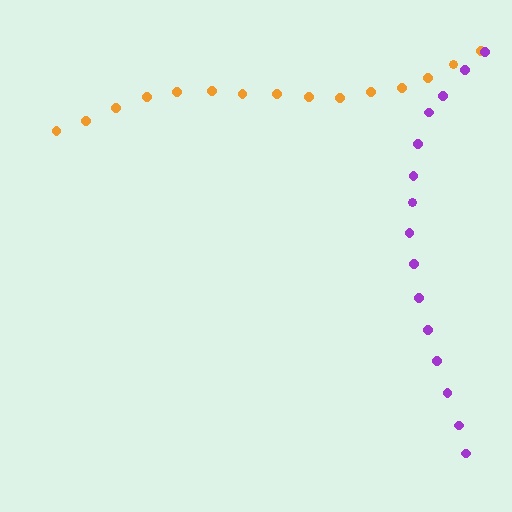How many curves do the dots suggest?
There are 2 distinct paths.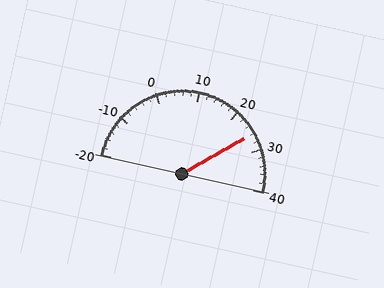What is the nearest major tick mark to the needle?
The nearest major tick mark is 30.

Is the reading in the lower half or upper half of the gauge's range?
The reading is in the upper half of the range (-20 to 40).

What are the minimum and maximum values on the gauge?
The gauge ranges from -20 to 40.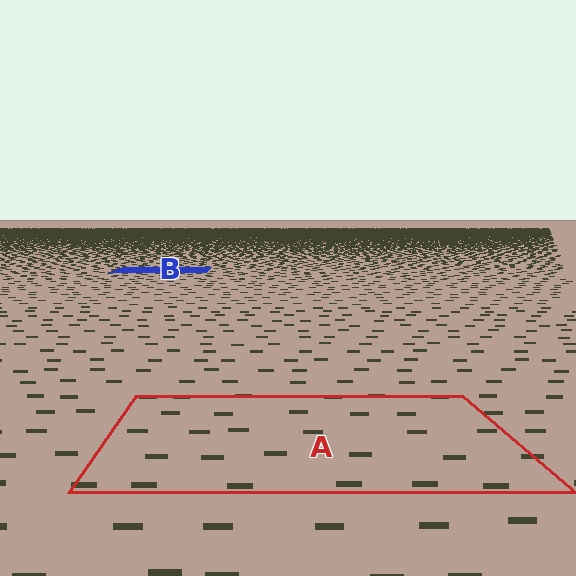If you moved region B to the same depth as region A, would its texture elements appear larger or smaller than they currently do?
They would appear larger. At a closer depth, the same texture elements are projected at a bigger on-screen size.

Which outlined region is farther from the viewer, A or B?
Region B is farther from the viewer — the texture elements inside it appear smaller and more densely packed.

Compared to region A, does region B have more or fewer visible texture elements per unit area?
Region B has more texture elements per unit area — they are packed more densely because it is farther away.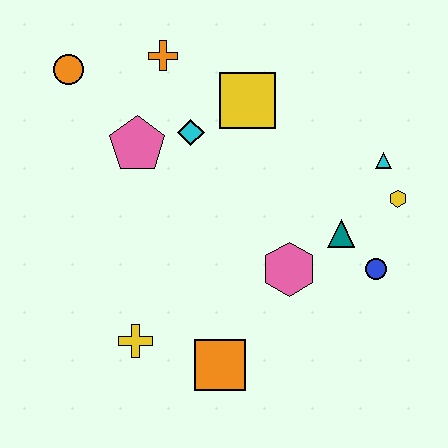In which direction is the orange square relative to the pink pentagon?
The orange square is below the pink pentagon.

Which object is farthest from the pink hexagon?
The orange circle is farthest from the pink hexagon.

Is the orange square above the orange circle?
No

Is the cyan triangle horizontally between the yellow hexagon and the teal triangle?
Yes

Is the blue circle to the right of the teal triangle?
Yes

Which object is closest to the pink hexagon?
The teal triangle is closest to the pink hexagon.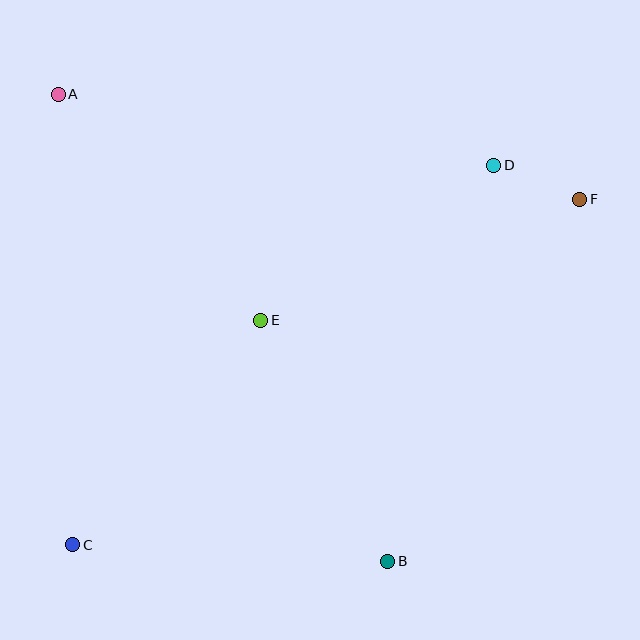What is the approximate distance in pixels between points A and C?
The distance between A and C is approximately 451 pixels.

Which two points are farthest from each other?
Points C and F are farthest from each other.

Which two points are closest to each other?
Points D and F are closest to each other.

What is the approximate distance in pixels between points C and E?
The distance between C and E is approximately 292 pixels.